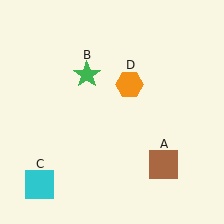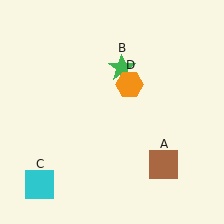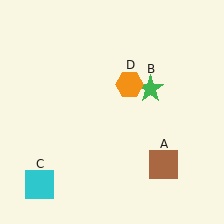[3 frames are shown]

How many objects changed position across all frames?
1 object changed position: green star (object B).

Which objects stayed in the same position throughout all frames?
Brown square (object A) and cyan square (object C) and orange hexagon (object D) remained stationary.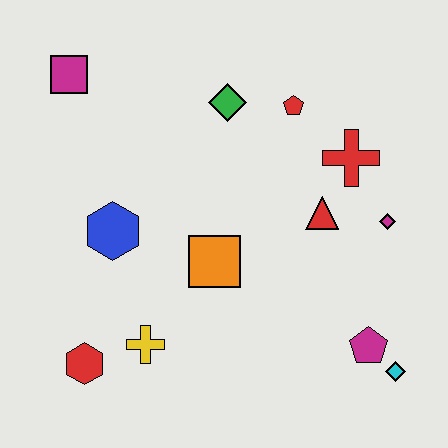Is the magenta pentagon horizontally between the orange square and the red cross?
No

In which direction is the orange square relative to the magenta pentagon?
The orange square is to the left of the magenta pentagon.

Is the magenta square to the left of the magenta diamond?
Yes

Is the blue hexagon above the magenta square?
No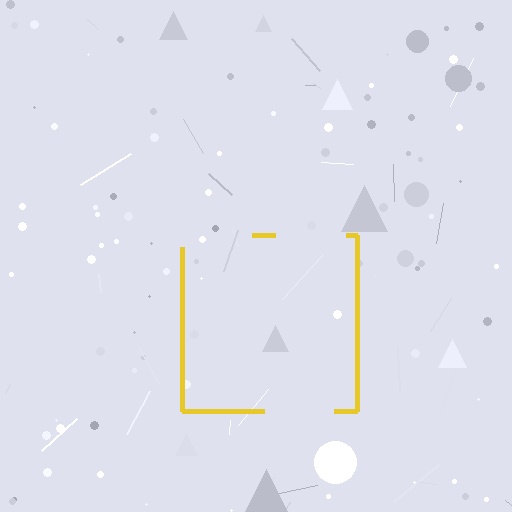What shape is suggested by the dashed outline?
The dashed outline suggests a square.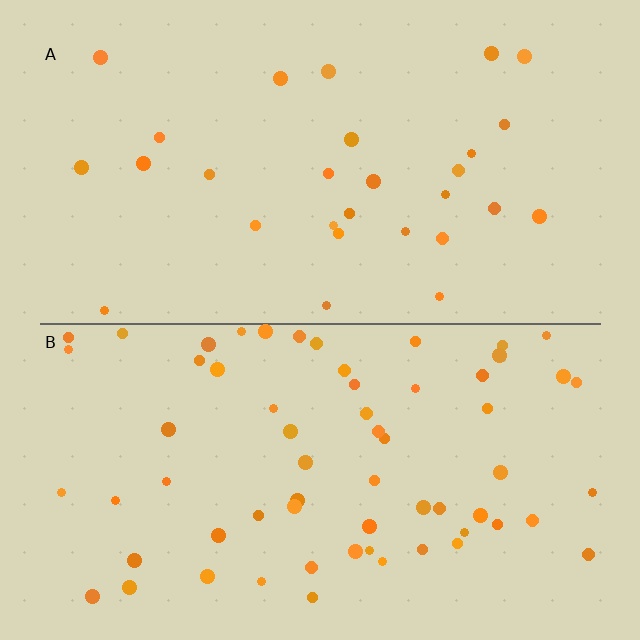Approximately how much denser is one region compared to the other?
Approximately 2.2× — region B over region A.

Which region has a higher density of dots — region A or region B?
B (the bottom).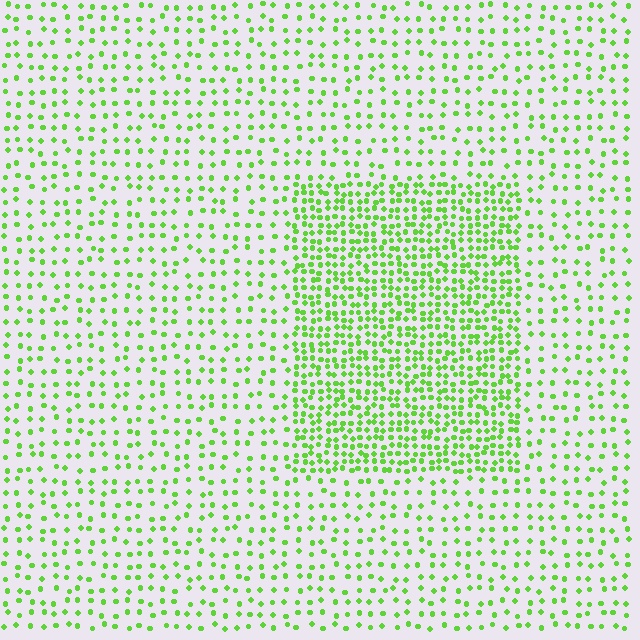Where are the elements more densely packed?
The elements are more densely packed inside the rectangle boundary.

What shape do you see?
I see a rectangle.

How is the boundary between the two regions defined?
The boundary is defined by a change in element density (approximately 2.4x ratio). All elements are the same color, size, and shape.